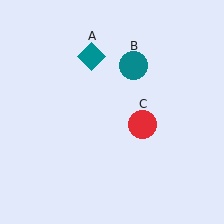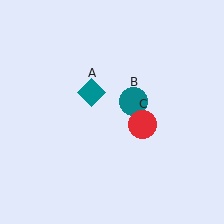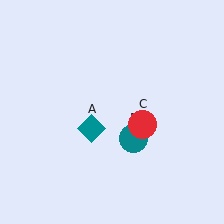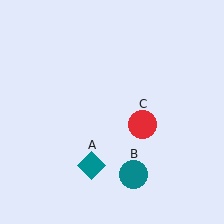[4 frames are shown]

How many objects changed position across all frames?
2 objects changed position: teal diamond (object A), teal circle (object B).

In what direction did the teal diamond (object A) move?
The teal diamond (object A) moved down.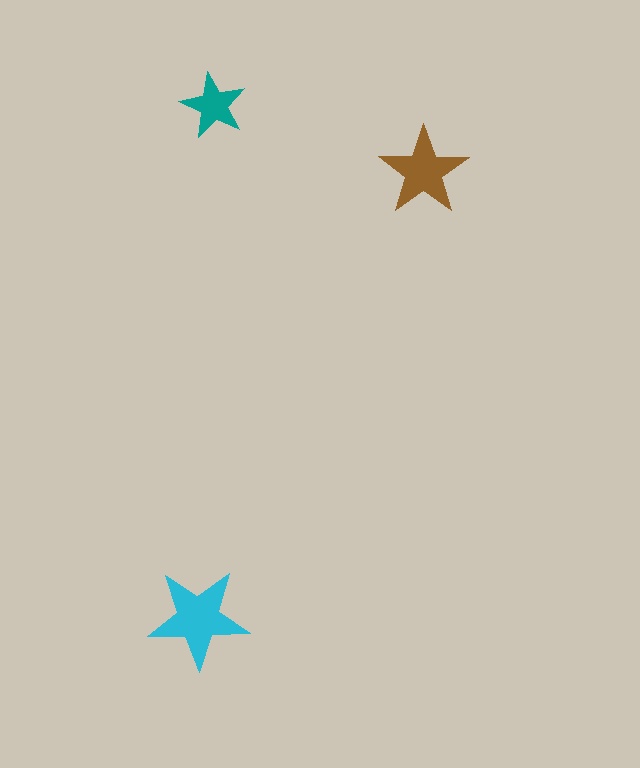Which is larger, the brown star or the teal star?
The brown one.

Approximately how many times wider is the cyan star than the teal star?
About 1.5 times wider.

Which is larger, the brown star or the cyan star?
The cyan one.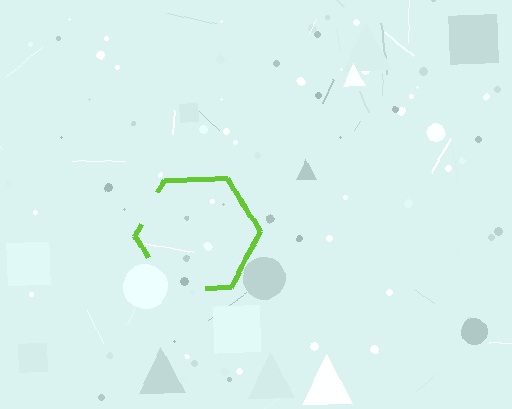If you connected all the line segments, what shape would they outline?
They would outline a hexagon.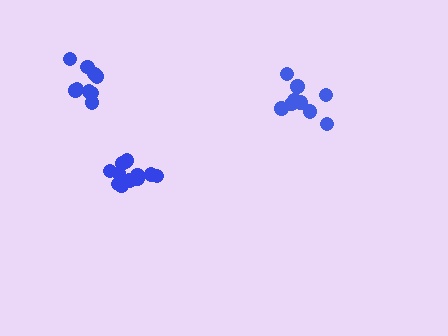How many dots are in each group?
Group 1: 9 dots, Group 2: 9 dots, Group 3: 12 dots (30 total).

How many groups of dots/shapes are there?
There are 3 groups.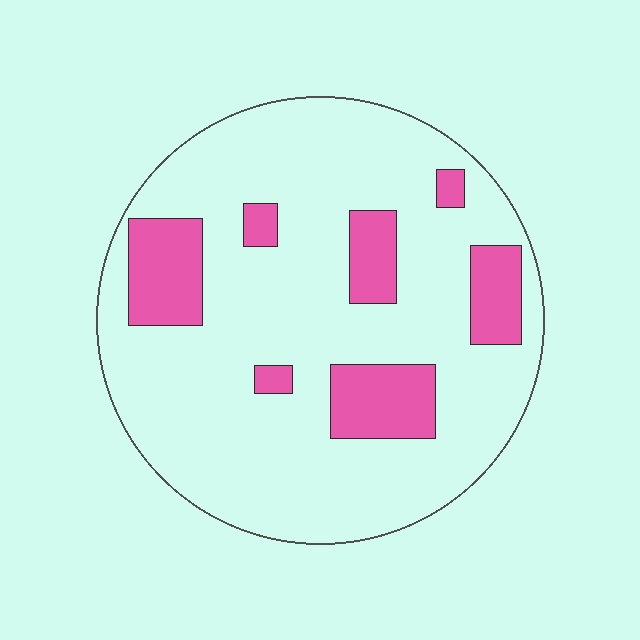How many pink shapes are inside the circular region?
7.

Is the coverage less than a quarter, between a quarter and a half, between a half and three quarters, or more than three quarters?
Less than a quarter.